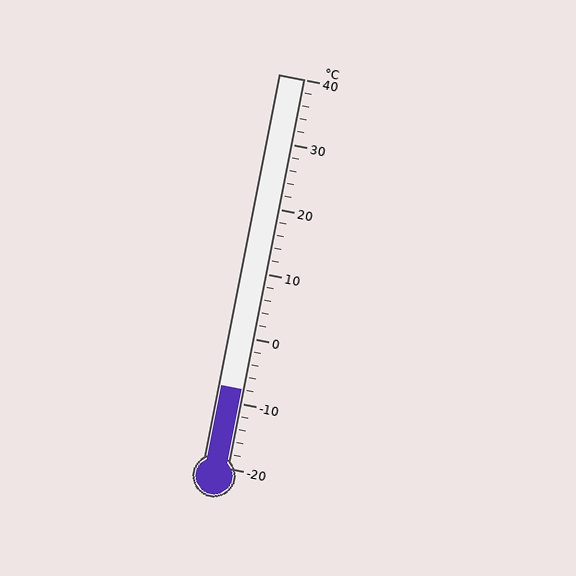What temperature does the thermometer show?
The thermometer shows approximately -8°C.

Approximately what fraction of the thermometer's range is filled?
The thermometer is filled to approximately 20% of its range.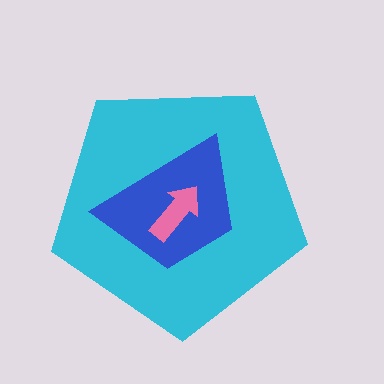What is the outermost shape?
The cyan pentagon.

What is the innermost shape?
The pink arrow.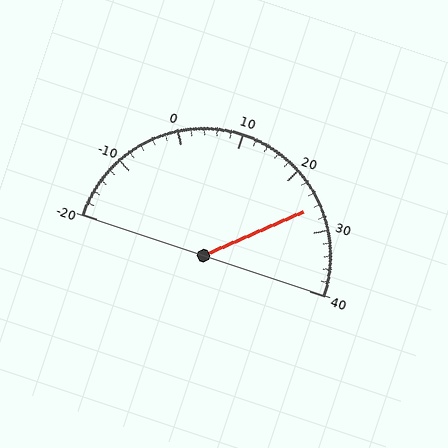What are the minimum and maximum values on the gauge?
The gauge ranges from -20 to 40.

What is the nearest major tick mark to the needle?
The nearest major tick mark is 30.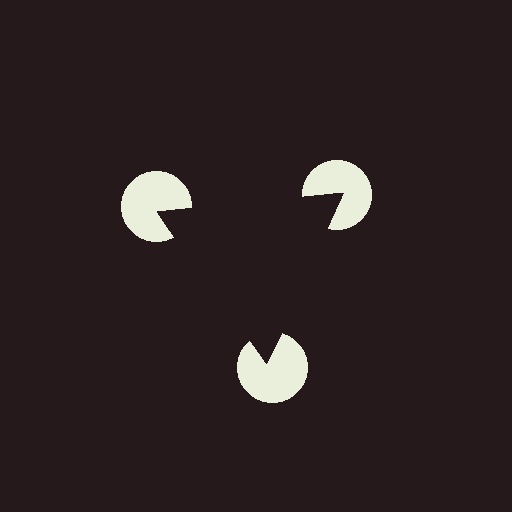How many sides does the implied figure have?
3 sides.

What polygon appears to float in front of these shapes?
An illusory triangle — its edges are inferred from the aligned wedge cuts in the pac-man discs, not physically drawn.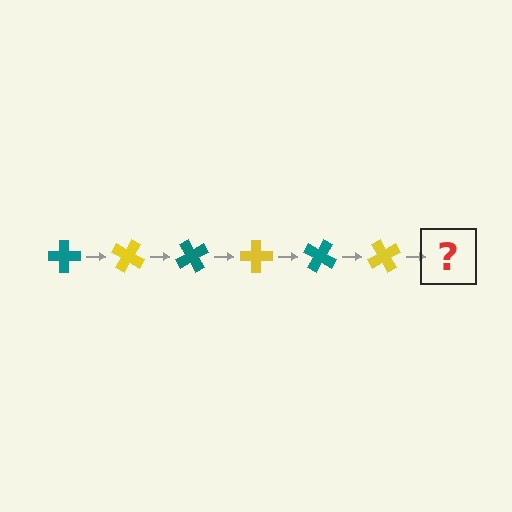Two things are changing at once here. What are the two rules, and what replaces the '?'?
The two rules are that it rotates 30 degrees each step and the color cycles through teal and yellow. The '?' should be a teal cross, rotated 180 degrees from the start.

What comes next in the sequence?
The next element should be a teal cross, rotated 180 degrees from the start.